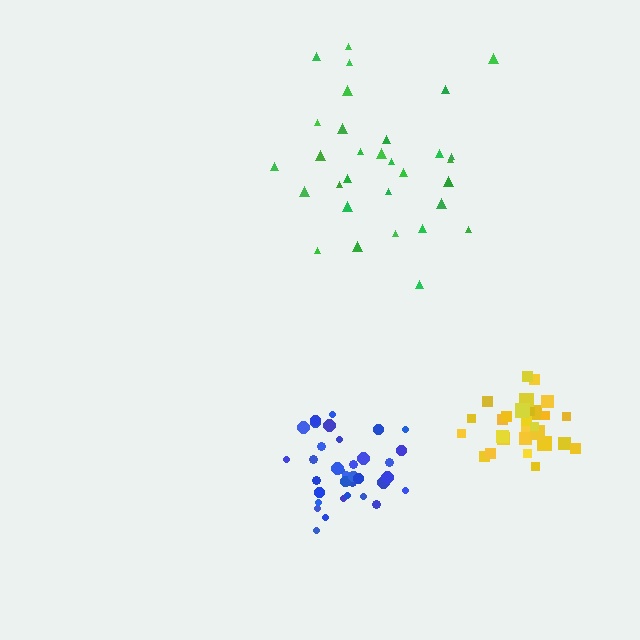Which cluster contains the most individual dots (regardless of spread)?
Blue (35).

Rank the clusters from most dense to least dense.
yellow, blue, green.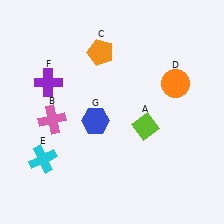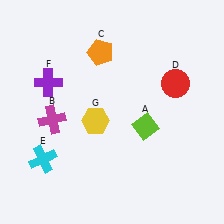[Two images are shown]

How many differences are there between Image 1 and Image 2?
There are 3 differences between the two images.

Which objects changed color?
B changed from pink to magenta. D changed from orange to red. G changed from blue to yellow.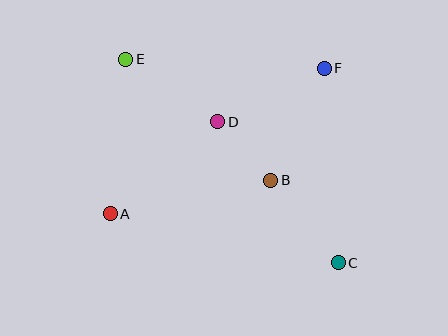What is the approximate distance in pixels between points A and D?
The distance between A and D is approximately 141 pixels.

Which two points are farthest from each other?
Points C and E are farthest from each other.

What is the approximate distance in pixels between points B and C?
The distance between B and C is approximately 107 pixels.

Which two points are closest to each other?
Points B and D are closest to each other.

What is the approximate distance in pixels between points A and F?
The distance between A and F is approximately 259 pixels.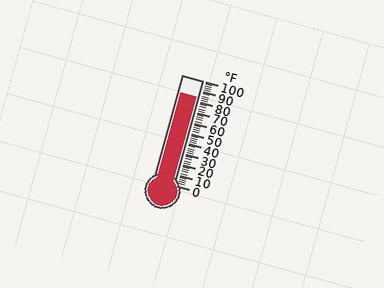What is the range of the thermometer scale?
The thermometer scale ranges from 0°F to 100°F.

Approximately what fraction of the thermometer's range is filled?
The thermometer is filled to approximately 85% of its range.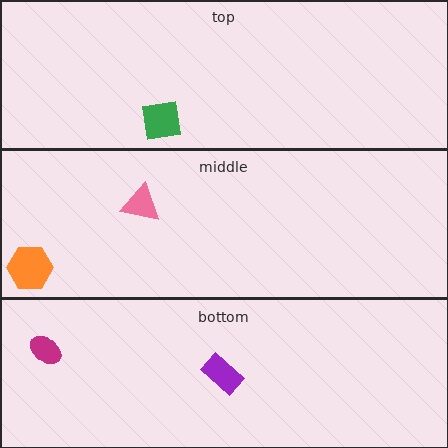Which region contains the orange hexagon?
The middle region.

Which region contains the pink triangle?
The middle region.